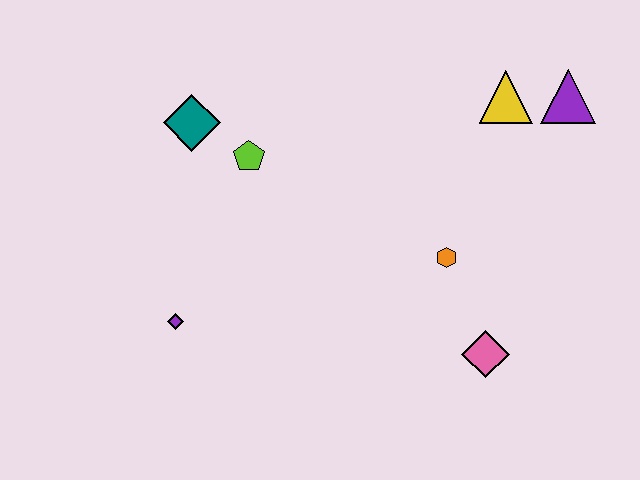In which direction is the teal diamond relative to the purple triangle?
The teal diamond is to the left of the purple triangle.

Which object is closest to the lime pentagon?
The teal diamond is closest to the lime pentagon.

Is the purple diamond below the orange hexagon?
Yes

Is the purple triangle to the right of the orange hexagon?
Yes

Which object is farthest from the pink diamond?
The teal diamond is farthest from the pink diamond.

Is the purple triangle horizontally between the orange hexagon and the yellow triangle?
No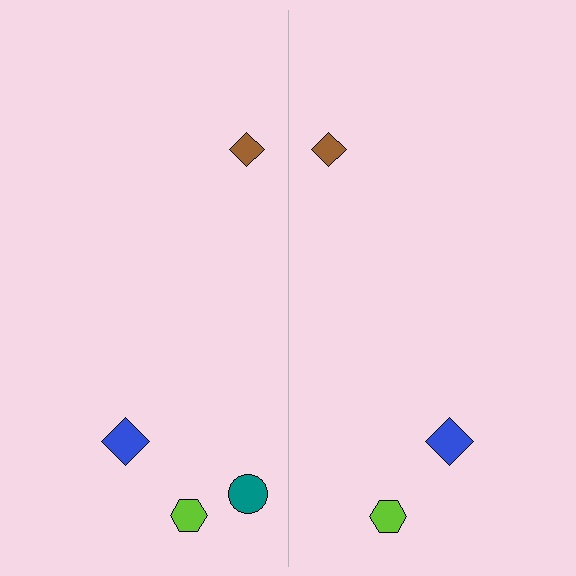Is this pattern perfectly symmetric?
No, the pattern is not perfectly symmetric. A teal circle is missing from the right side.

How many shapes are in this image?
There are 7 shapes in this image.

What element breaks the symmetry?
A teal circle is missing from the right side.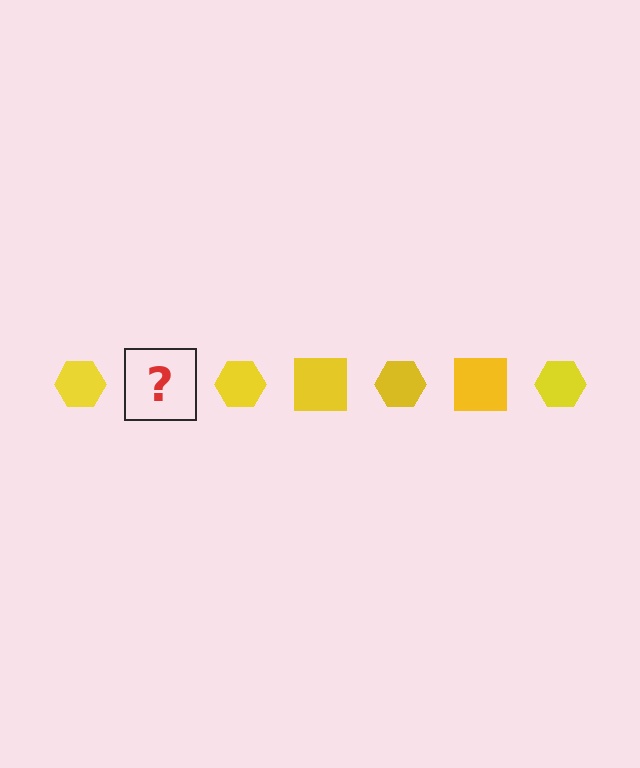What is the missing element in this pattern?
The missing element is a yellow square.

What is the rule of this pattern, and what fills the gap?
The rule is that the pattern cycles through hexagon, square shapes in yellow. The gap should be filled with a yellow square.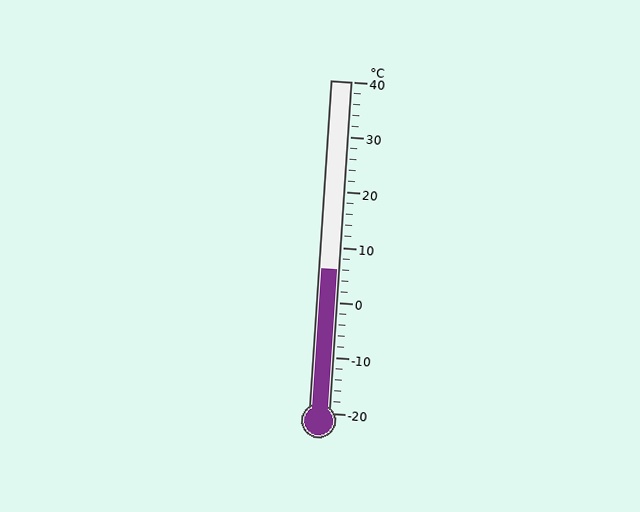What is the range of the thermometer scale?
The thermometer scale ranges from -20°C to 40°C.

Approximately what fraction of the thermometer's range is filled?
The thermometer is filled to approximately 45% of its range.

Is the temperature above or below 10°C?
The temperature is below 10°C.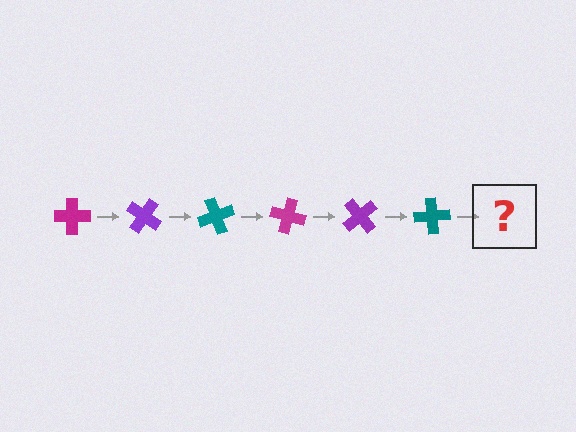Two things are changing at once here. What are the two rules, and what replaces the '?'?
The two rules are that it rotates 35 degrees each step and the color cycles through magenta, purple, and teal. The '?' should be a magenta cross, rotated 210 degrees from the start.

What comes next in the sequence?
The next element should be a magenta cross, rotated 210 degrees from the start.